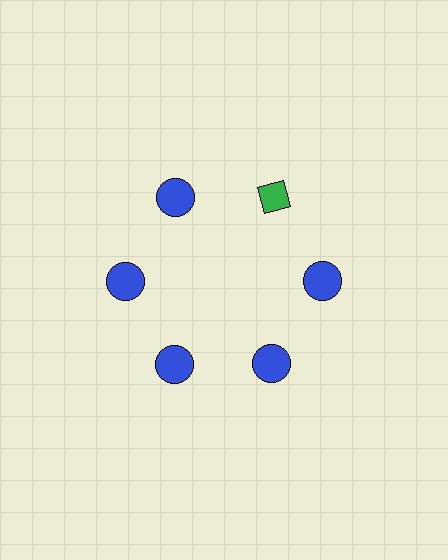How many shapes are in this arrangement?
There are 6 shapes arranged in a ring pattern.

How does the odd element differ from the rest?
It differs in both color (green instead of blue) and shape (diamond instead of circle).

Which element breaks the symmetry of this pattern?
The green diamond at roughly the 1 o'clock position breaks the symmetry. All other shapes are blue circles.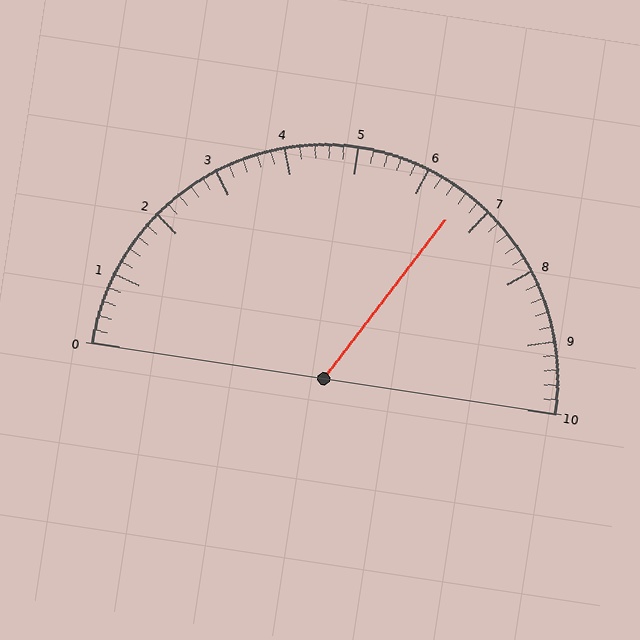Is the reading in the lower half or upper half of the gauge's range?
The reading is in the upper half of the range (0 to 10).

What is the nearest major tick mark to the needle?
The nearest major tick mark is 7.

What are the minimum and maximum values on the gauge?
The gauge ranges from 0 to 10.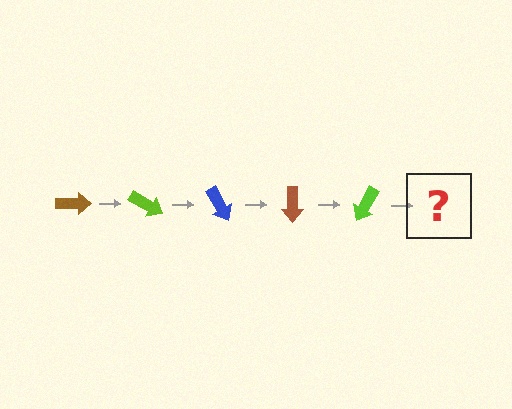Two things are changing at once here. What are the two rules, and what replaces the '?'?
The two rules are that it rotates 30 degrees each step and the color cycles through brown, lime, and blue. The '?' should be a blue arrow, rotated 150 degrees from the start.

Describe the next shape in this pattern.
It should be a blue arrow, rotated 150 degrees from the start.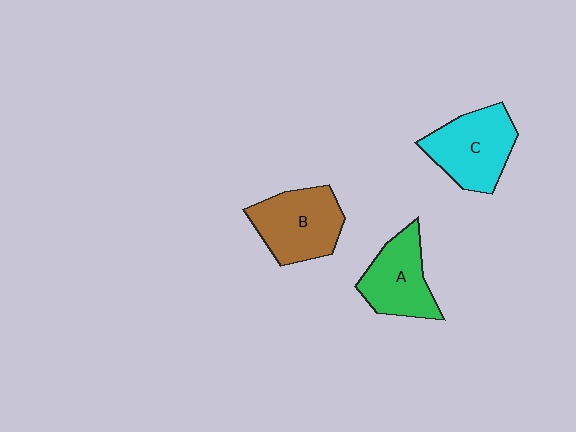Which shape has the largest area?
Shape C (cyan).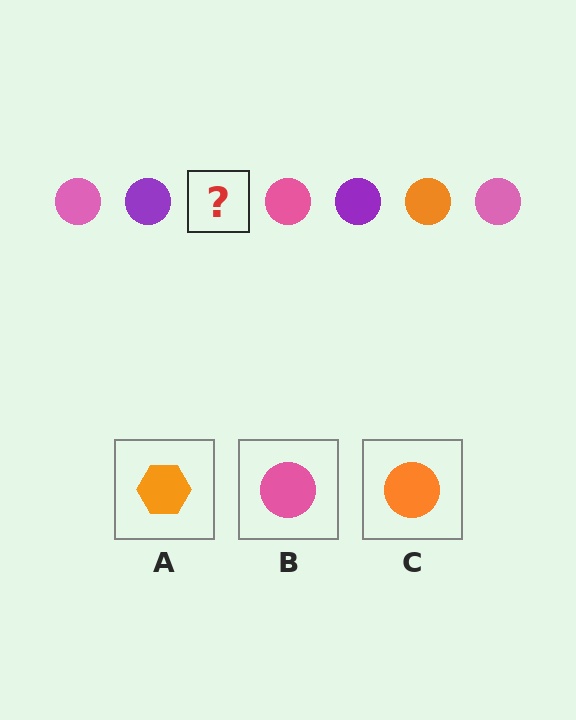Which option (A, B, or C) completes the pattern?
C.